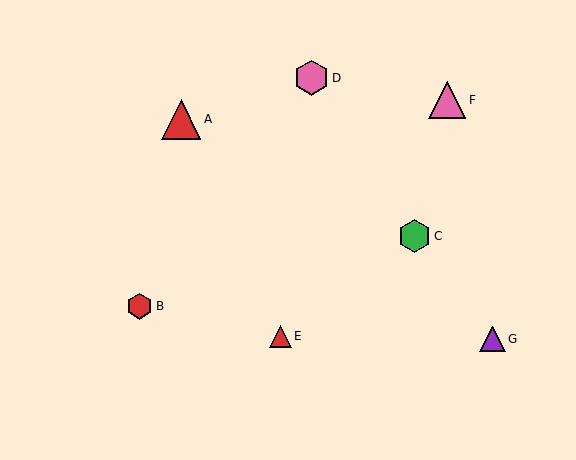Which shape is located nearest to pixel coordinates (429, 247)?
The green hexagon (labeled C) at (415, 236) is nearest to that location.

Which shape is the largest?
The red triangle (labeled A) is the largest.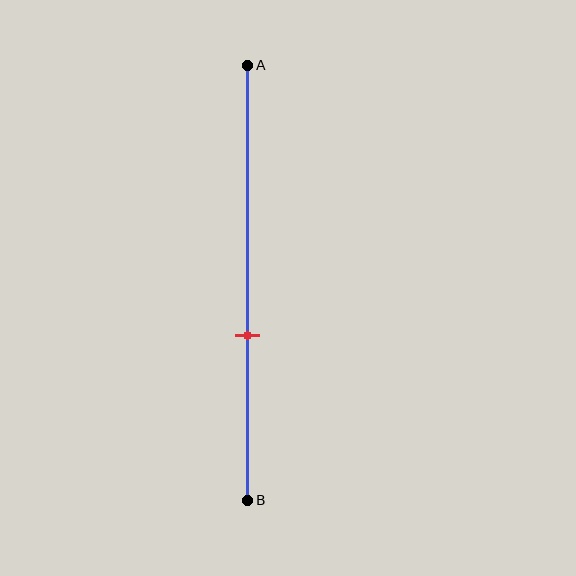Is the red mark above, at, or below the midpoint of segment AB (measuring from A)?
The red mark is below the midpoint of segment AB.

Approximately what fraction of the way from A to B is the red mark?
The red mark is approximately 60% of the way from A to B.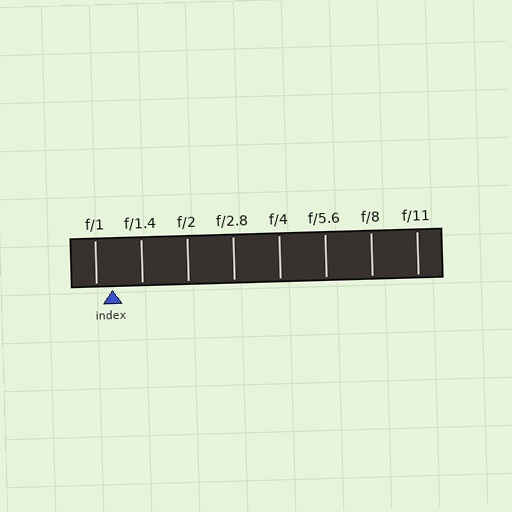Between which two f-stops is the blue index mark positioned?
The index mark is between f/1 and f/1.4.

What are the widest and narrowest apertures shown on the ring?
The widest aperture shown is f/1 and the narrowest is f/11.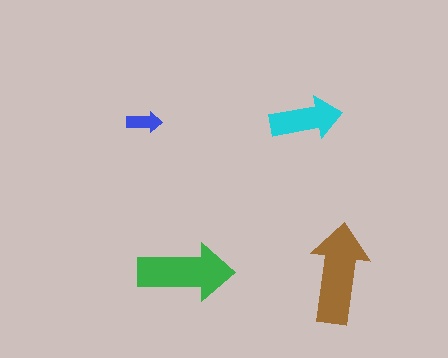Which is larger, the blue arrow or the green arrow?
The green one.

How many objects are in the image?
There are 4 objects in the image.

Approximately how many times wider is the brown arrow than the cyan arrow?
About 1.5 times wider.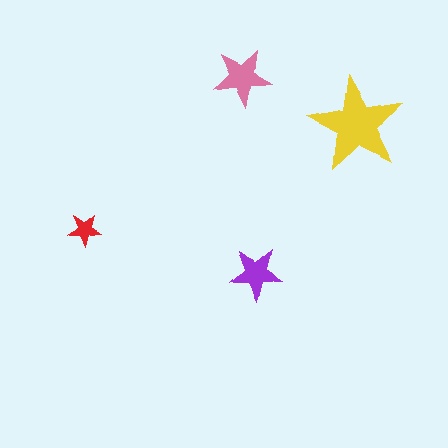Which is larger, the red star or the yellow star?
The yellow one.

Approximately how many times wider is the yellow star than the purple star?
About 2 times wider.